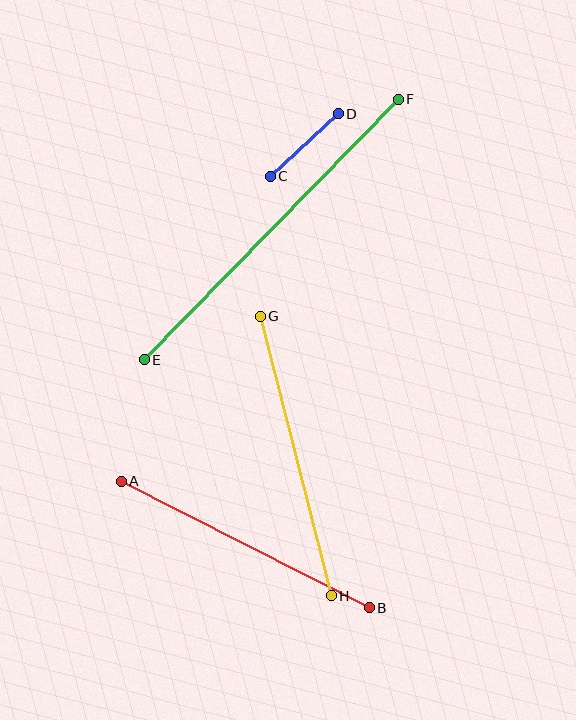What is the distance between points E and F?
The distance is approximately 364 pixels.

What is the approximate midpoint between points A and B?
The midpoint is at approximately (245, 545) pixels.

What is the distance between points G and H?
The distance is approximately 288 pixels.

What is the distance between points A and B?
The distance is approximately 278 pixels.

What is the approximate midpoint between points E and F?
The midpoint is at approximately (271, 229) pixels.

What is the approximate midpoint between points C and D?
The midpoint is at approximately (304, 145) pixels.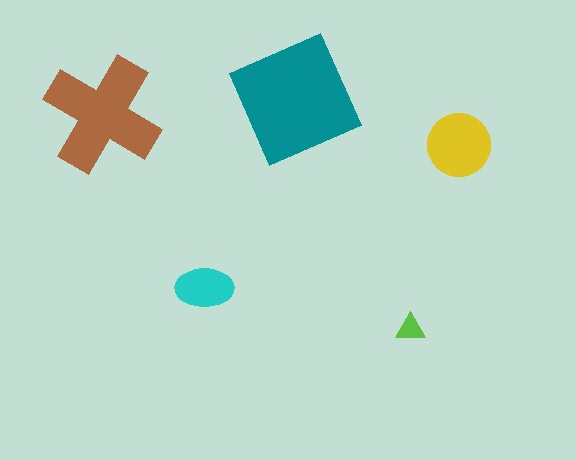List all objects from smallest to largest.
The lime triangle, the cyan ellipse, the yellow circle, the brown cross, the teal square.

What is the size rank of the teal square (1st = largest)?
1st.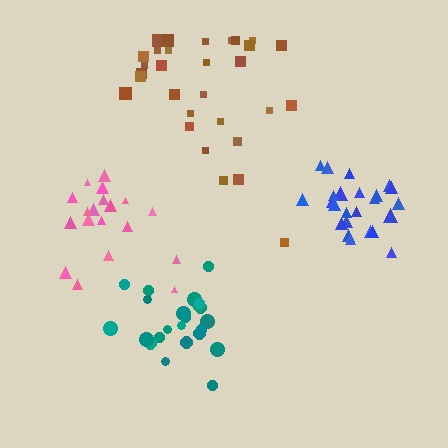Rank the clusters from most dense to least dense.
blue, teal, pink, brown.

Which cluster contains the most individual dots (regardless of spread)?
Brown (31).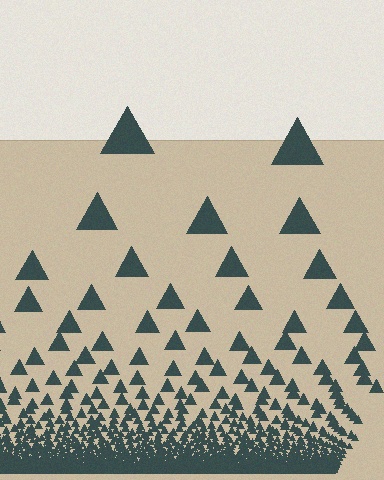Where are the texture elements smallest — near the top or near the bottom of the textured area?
Near the bottom.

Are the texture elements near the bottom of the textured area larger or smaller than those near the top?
Smaller. The gradient is inverted — elements near the bottom are smaller and denser.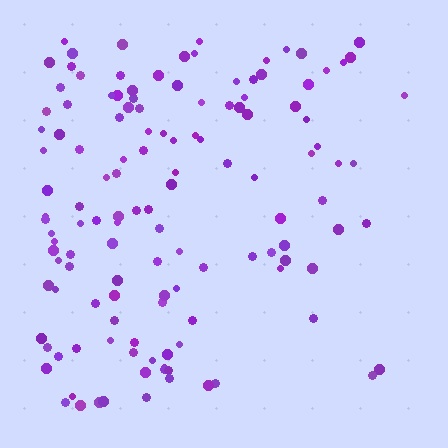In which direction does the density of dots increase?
From right to left, with the left side densest.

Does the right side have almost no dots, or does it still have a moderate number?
Still a moderate number, just noticeably fewer than the left.